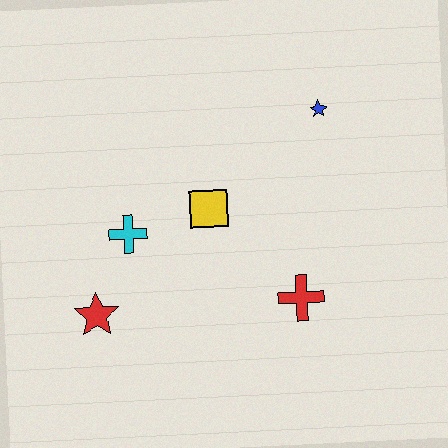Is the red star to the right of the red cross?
No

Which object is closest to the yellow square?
The cyan cross is closest to the yellow square.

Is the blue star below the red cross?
No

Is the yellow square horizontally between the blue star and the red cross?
No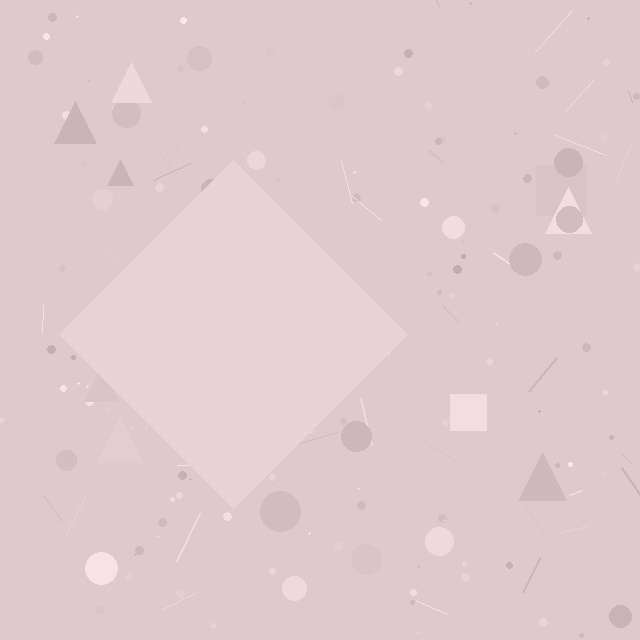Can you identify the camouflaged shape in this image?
The camouflaged shape is a diamond.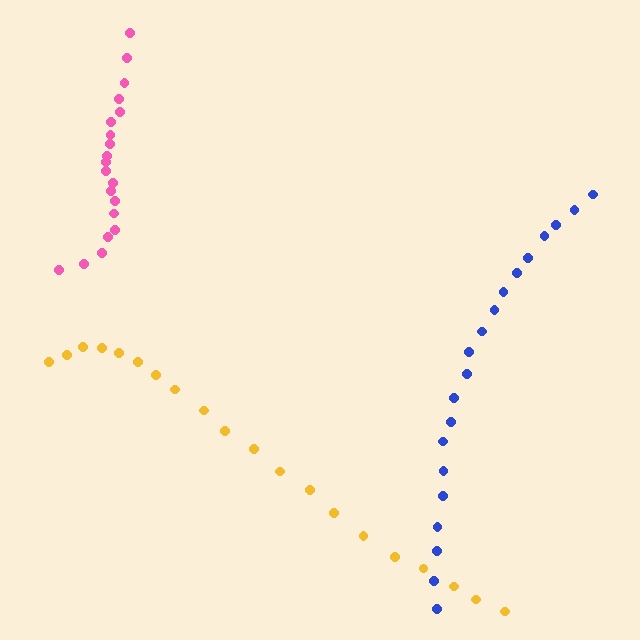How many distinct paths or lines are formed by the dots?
There are 3 distinct paths.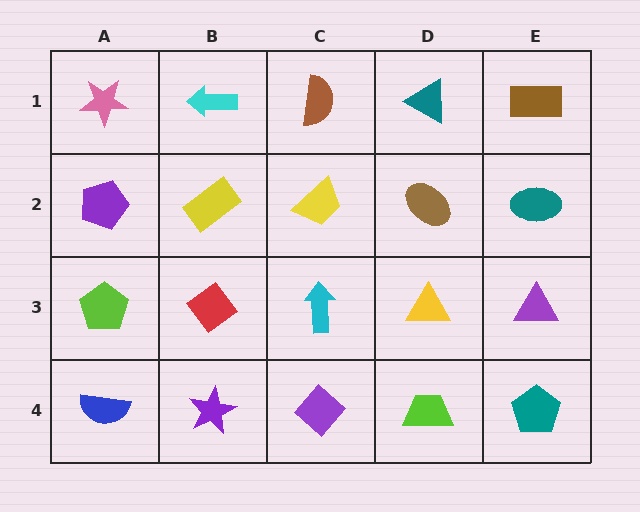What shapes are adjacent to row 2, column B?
A cyan arrow (row 1, column B), a red diamond (row 3, column B), a purple pentagon (row 2, column A), a yellow trapezoid (row 2, column C).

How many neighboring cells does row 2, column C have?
4.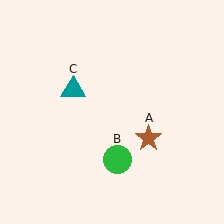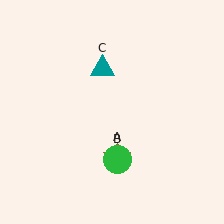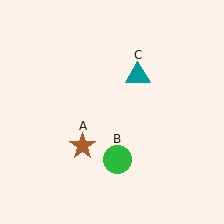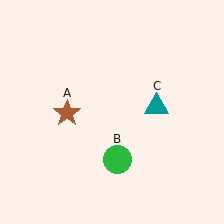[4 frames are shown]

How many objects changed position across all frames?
2 objects changed position: brown star (object A), teal triangle (object C).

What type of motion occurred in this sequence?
The brown star (object A), teal triangle (object C) rotated clockwise around the center of the scene.